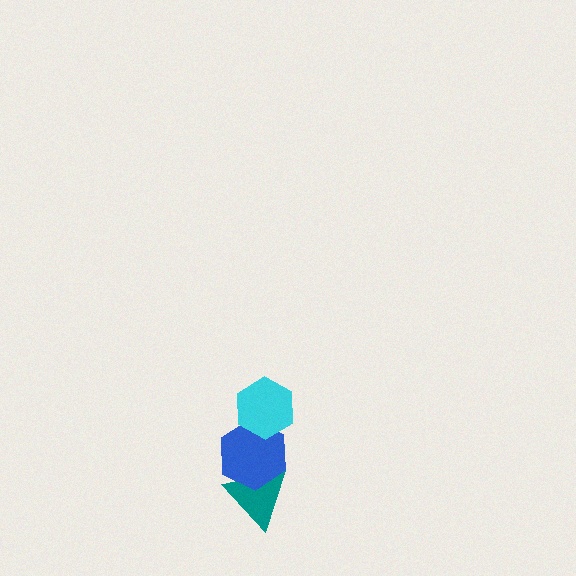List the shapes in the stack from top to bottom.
From top to bottom: the cyan hexagon, the blue hexagon, the teal triangle.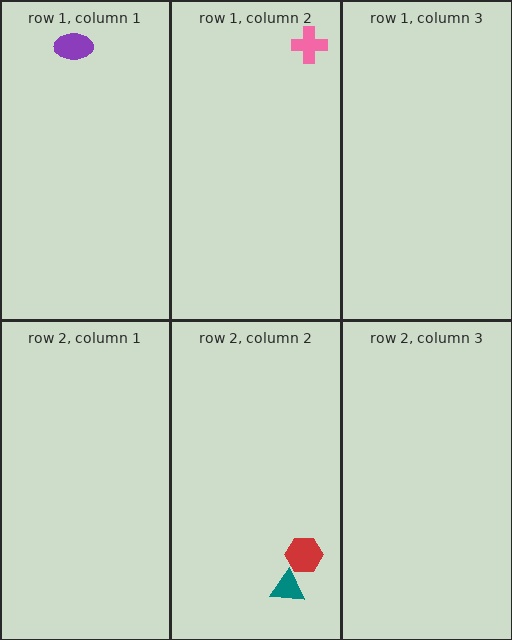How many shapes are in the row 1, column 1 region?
1.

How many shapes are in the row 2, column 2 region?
2.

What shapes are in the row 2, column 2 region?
The teal triangle, the red hexagon.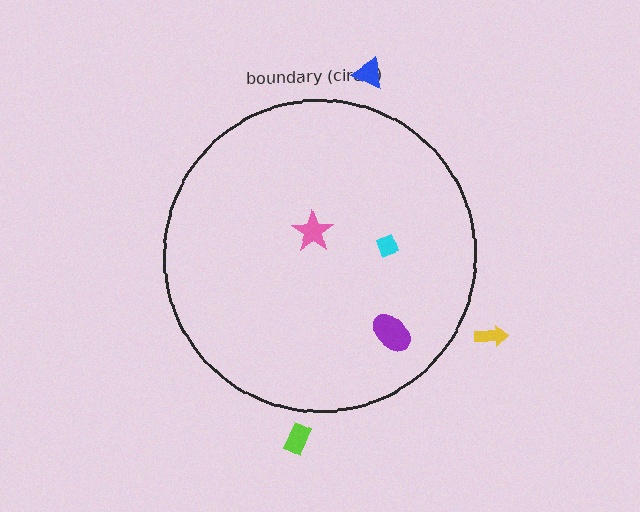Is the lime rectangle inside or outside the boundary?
Outside.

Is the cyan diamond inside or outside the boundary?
Inside.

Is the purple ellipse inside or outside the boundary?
Inside.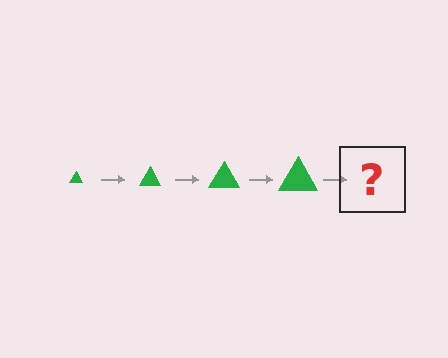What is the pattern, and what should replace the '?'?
The pattern is that the triangle gets progressively larger each step. The '?' should be a green triangle, larger than the previous one.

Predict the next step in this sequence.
The next step is a green triangle, larger than the previous one.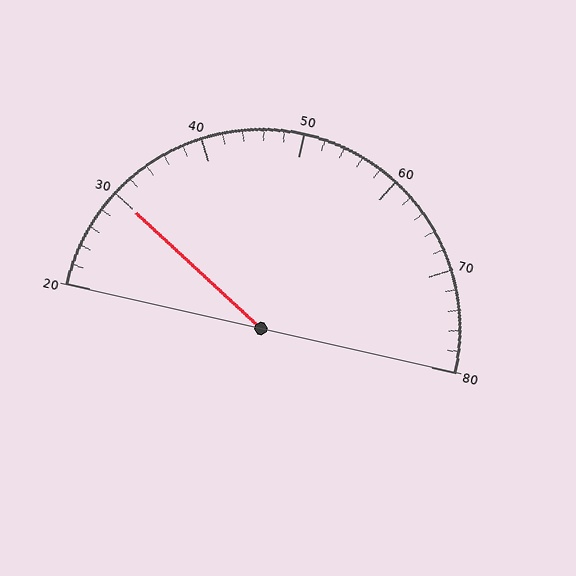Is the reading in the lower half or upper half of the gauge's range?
The reading is in the lower half of the range (20 to 80).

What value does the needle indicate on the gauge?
The needle indicates approximately 30.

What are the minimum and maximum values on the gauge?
The gauge ranges from 20 to 80.